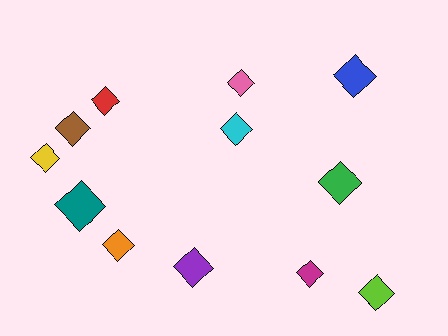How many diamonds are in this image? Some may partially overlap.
There are 12 diamonds.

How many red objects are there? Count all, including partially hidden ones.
There is 1 red object.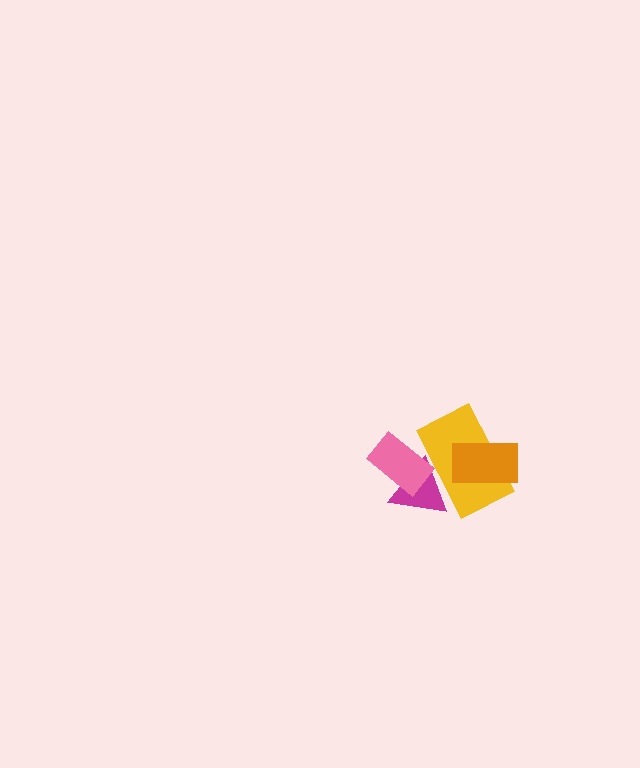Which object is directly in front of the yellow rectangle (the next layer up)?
The orange rectangle is directly in front of the yellow rectangle.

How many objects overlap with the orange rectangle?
1 object overlaps with the orange rectangle.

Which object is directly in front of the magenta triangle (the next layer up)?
The yellow rectangle is directly in front of the magenta triangle.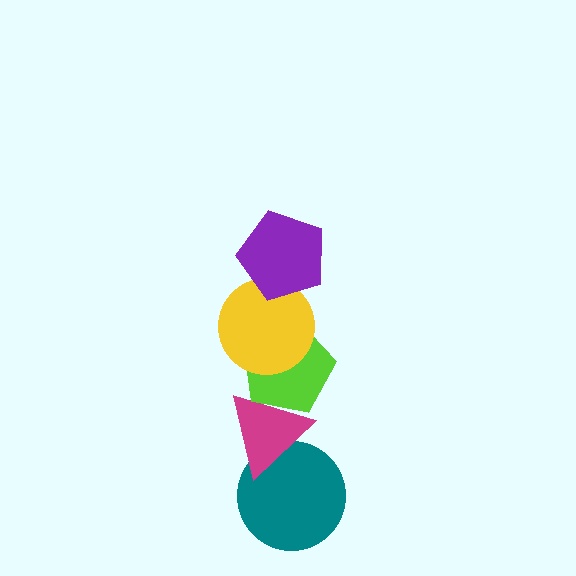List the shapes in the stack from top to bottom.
From top to bottom: the purple pentagon, the yellow circle, the lime pentagon, the magenta triangle, the teal circle.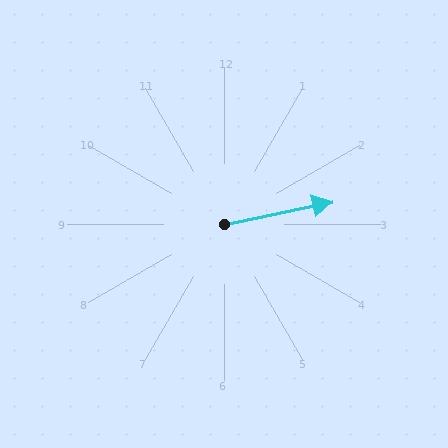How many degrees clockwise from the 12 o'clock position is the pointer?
Approximately 78 degrees.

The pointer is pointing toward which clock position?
Roughly 3 o'clock.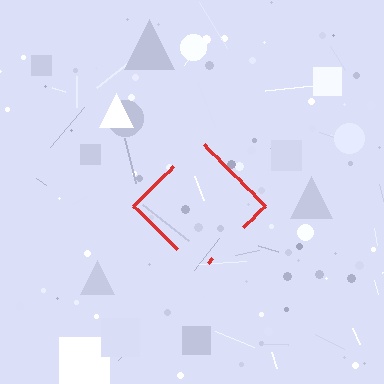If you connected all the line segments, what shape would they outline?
They would outline a diamond.